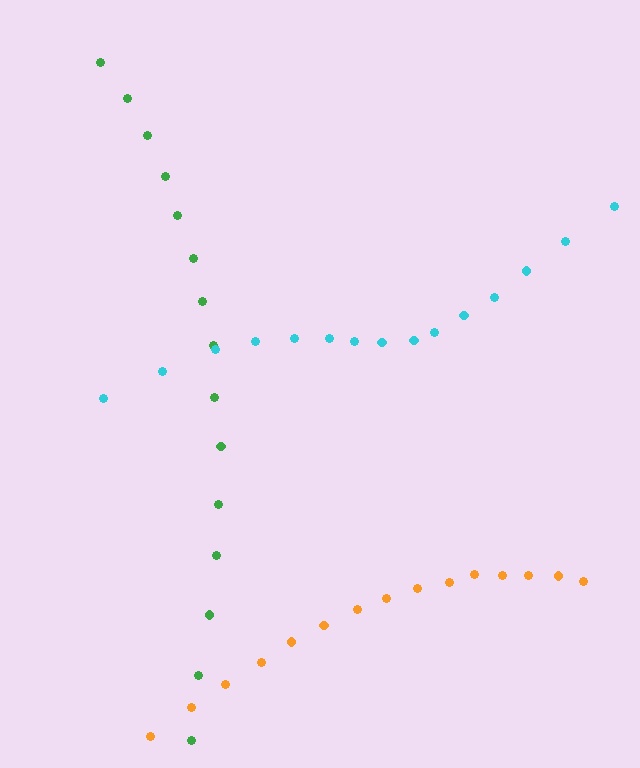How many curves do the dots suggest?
There are 3 distinct paths.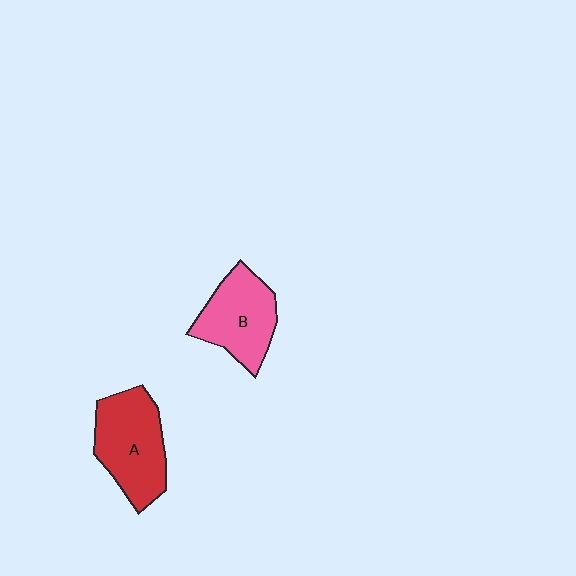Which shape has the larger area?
Shape A (red).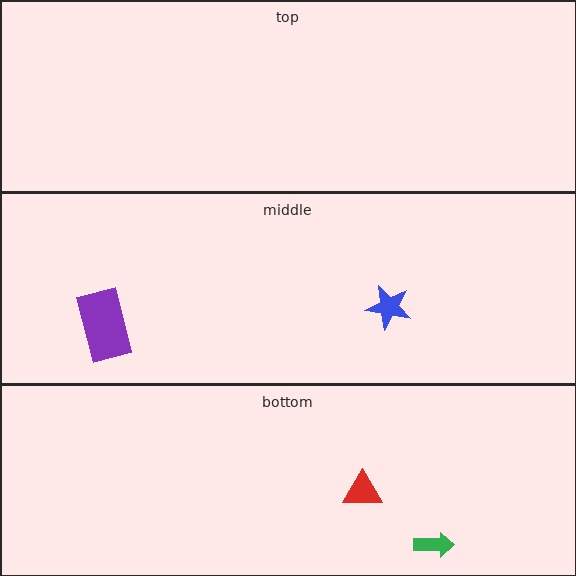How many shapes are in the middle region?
2.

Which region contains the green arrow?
The bottom region.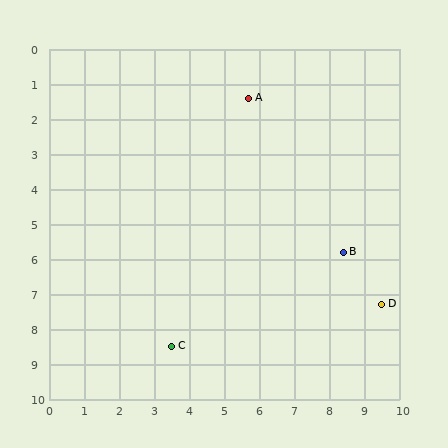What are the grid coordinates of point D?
Point D is at approximately (9.5, 7.3).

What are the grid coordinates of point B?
Point B is at approximately (8.4, 5.8).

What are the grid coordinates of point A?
Point A is at approximately (5.7, 1.4).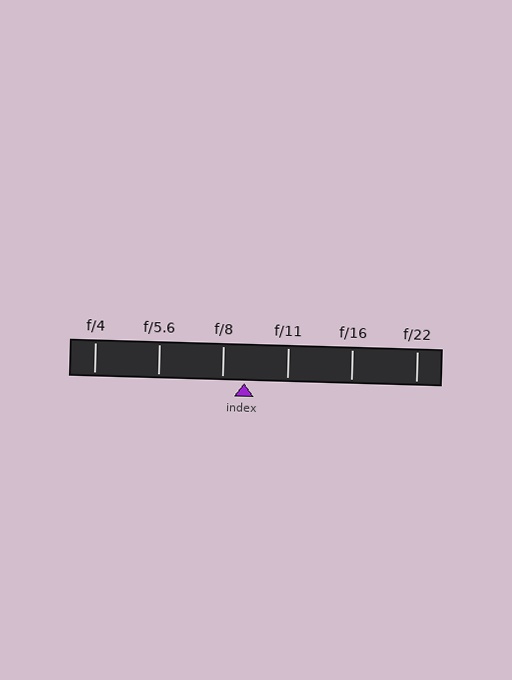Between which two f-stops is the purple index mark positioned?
The index mark is between f/8 and f/11.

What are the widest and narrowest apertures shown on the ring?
The widest aperture shown is f/4 and the narrowest is f/22.